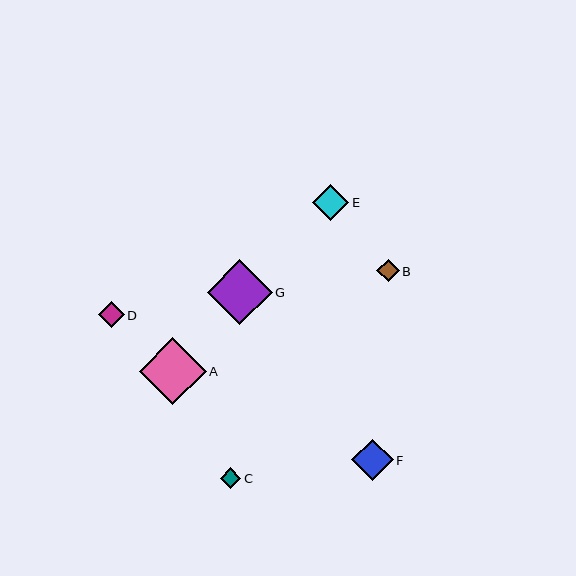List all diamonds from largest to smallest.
From largest to smallest: A, G, F, E, D, B, C.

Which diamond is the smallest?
Diamond C is the smallest with a size of approximately 21 pixels.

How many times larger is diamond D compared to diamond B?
Diamond D is approximately 1.1 times the size of diamond B.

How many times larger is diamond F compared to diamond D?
Diamond F is approximately 1.6 times the size of diamond D.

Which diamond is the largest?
Diamond A is the largest with a size of approximately 67 pixels.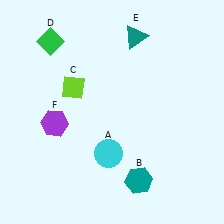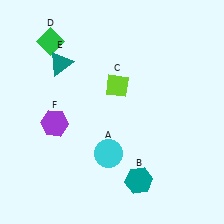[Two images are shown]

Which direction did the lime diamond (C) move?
The lime diamond (C) moved right.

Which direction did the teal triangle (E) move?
The teal triangle (E) moved left.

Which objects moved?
The objects that moved are: the lime diamond (C), the teal triangle (E).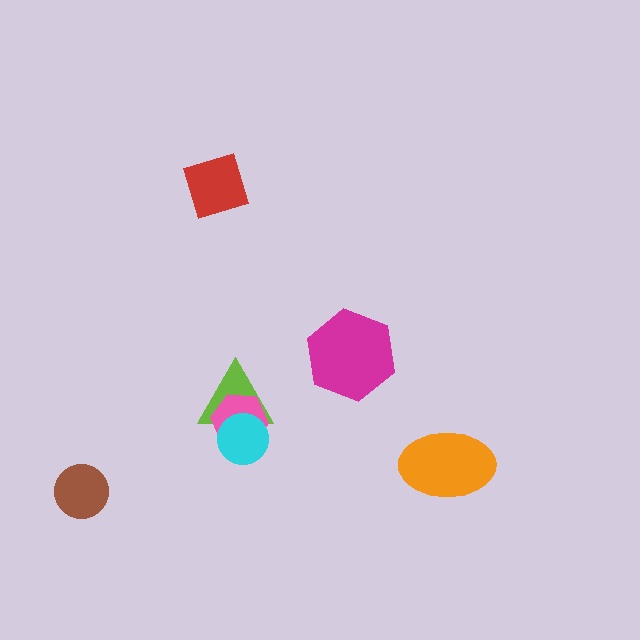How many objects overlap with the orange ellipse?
0 objects overlap with the orange ellipse.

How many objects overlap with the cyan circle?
2 objects overlap with the cyan circle.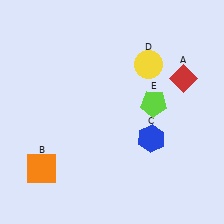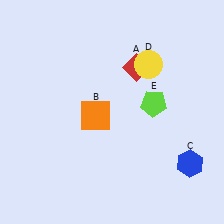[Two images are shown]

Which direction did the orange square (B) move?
The orange square (B) moved right.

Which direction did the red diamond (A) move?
The red diamond (A) moved left.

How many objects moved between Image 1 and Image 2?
3 objects moved between the two images.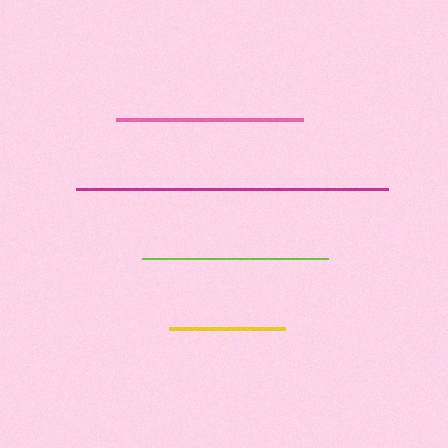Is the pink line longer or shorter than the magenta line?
The magenta line is longer than the pink line.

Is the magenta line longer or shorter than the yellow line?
The magenta line is longer than the yellow line.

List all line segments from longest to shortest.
From longest to shortest: magenta, pink, lime, yellow.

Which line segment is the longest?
The magenta line is the longest at approximately 313 pixels.